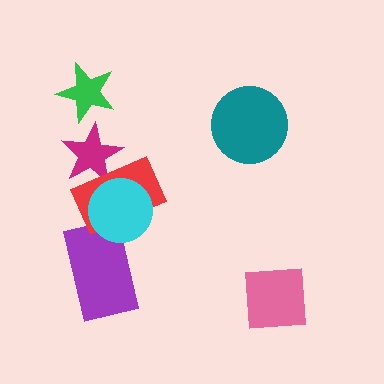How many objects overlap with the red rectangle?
3 objects overlap with the red rectangle.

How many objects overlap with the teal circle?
0 objects overlap with the teal circle.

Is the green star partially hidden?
No, no other shape covers it.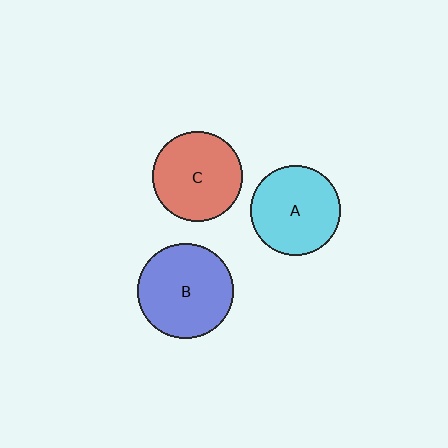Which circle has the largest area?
Circle B (blue).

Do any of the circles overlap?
No, none of the circles overlap.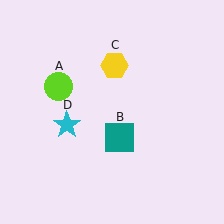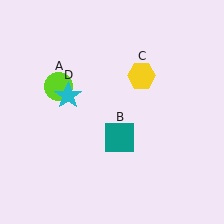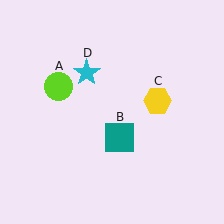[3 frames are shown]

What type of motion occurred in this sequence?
The yellow hexagon (object C), cyan star (object D) rotated clockwise around the center of the scene.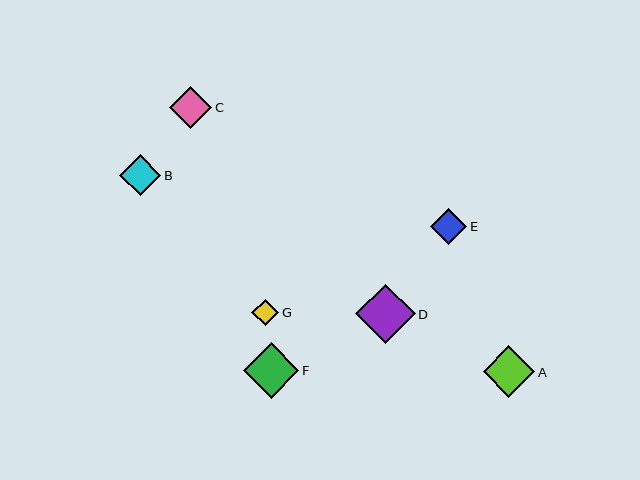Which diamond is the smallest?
Diamond G is the smallest with a size of approximately 27 pixels.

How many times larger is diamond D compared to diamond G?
Diamond D is approximately 2.2 times the size of diamond G.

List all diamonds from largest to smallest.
From largest to smallest: D, F, A, C, B, E, G.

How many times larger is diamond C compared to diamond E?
Diamond C is approximately 1.2 times the size of diamond E.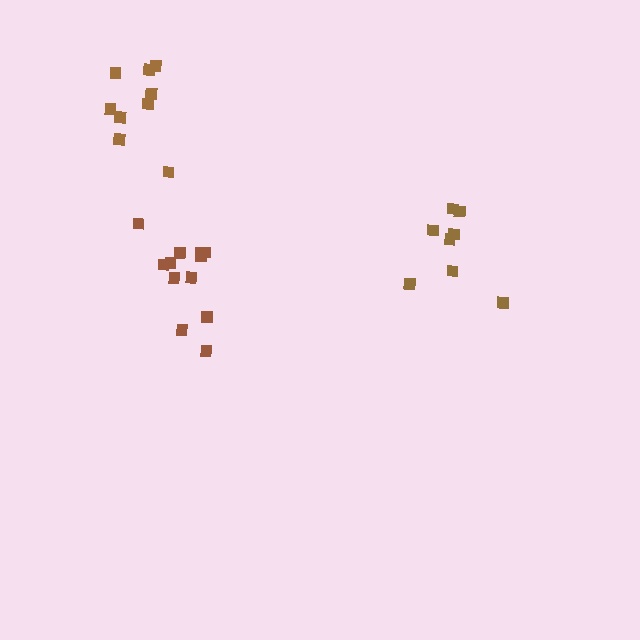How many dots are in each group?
Group 1: 8 dots, Group 2: 12 dots, Group 3: 9 dots (29 total).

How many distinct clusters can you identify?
There are 3 distinct clusters.